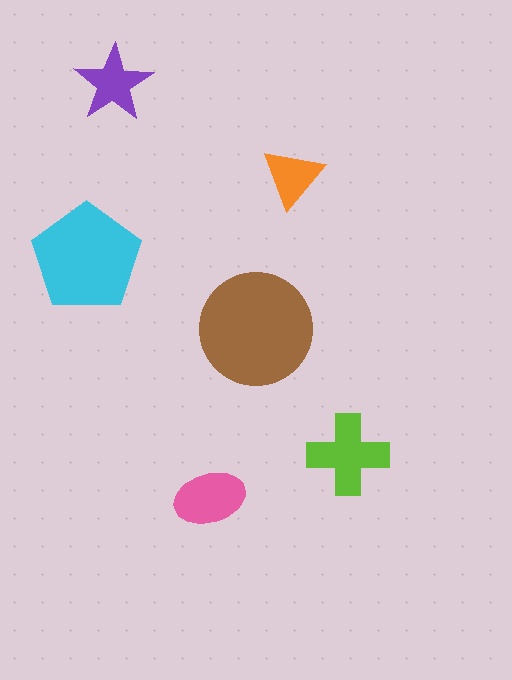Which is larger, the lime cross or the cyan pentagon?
The cyan pentagon.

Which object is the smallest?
The orange triangle.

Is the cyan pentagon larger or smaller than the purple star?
Larger.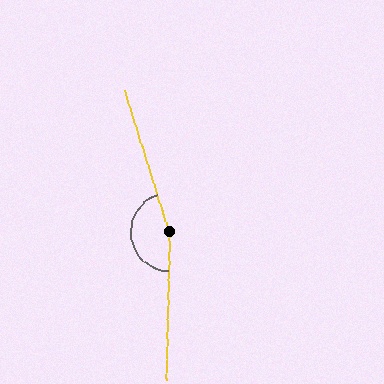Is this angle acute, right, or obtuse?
It is obtuse.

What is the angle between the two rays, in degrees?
Approximately 162 degrees.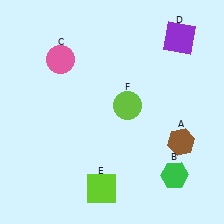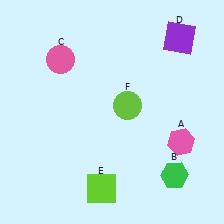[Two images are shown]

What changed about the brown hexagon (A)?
In Image 1, A is brown. In Image 2, it changed to pink.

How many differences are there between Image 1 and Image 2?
There is 1 difference between the two images.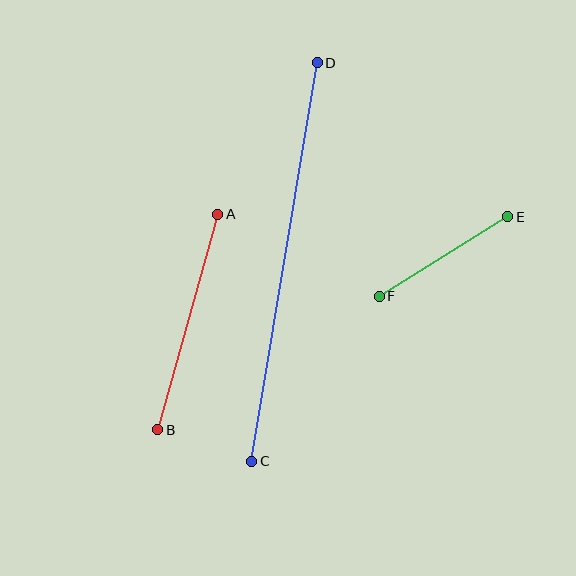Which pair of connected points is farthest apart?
Points C and D are farthest apart.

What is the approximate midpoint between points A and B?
The midpoint is at approximately (188, 322) pixels.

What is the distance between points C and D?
The distance is approximately 404 pixels.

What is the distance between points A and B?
The distance is approximately 224 pixels.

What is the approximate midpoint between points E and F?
The midpoint is at approximately (443, 257) pixels.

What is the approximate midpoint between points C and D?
The midpoint is at approximately (285, 262) pixels.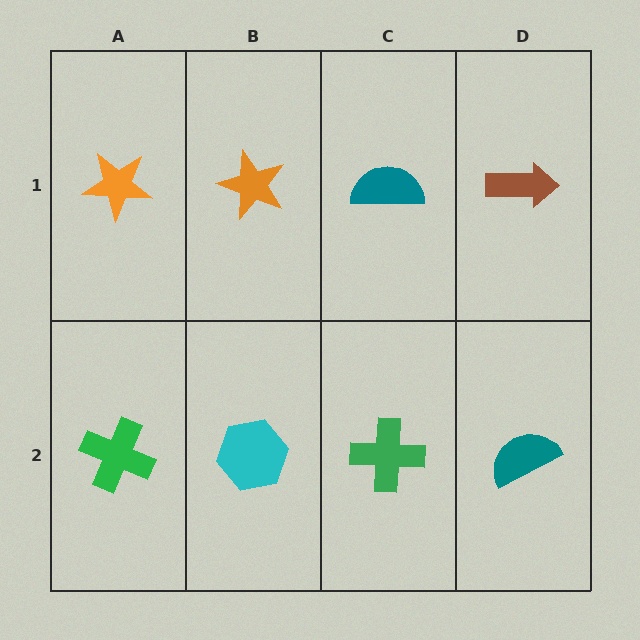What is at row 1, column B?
An orange star.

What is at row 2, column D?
A teal semicircle.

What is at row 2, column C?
A green cross.